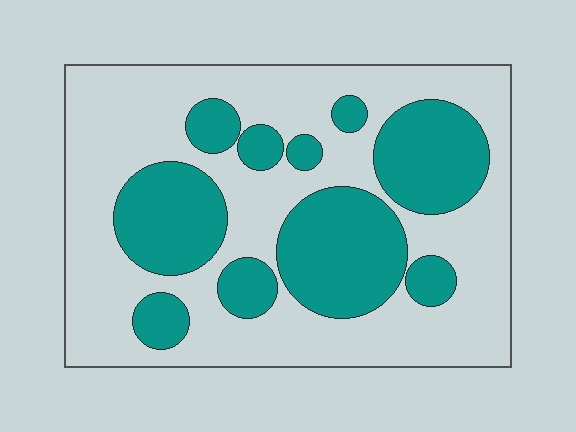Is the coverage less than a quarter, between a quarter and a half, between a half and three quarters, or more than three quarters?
Between a quarter and a half.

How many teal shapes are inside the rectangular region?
10.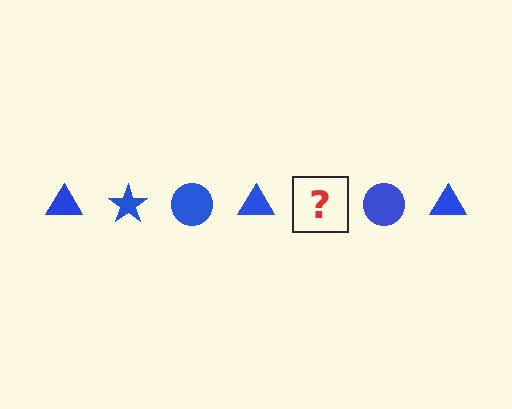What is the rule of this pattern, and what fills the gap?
The rule is that the pattern cycles through triangle, star, circle shapes in blue. The gap should be filled with a blue star.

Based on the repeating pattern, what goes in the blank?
The blank should be a blue star.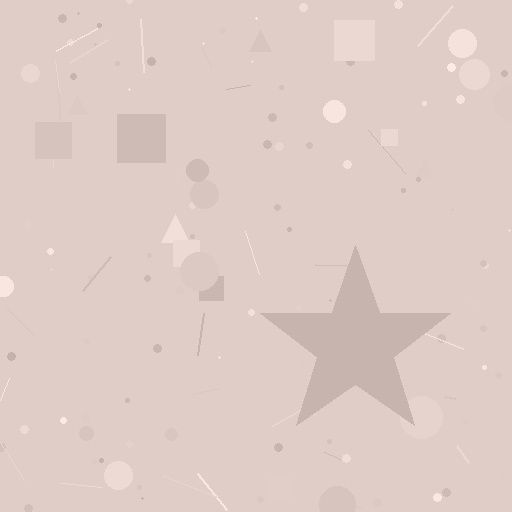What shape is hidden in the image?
A star is hidden in the image.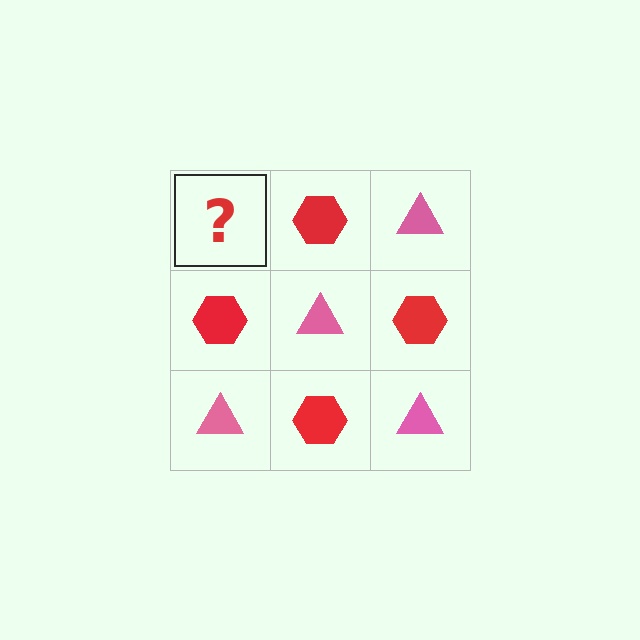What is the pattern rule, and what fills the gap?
The rule is that it alternates pink triangle and red hexagon in a checkerboard pattern. The gap should be filled with a pink triangle.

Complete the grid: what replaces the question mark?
The question mark should be replaced with a pink triangle.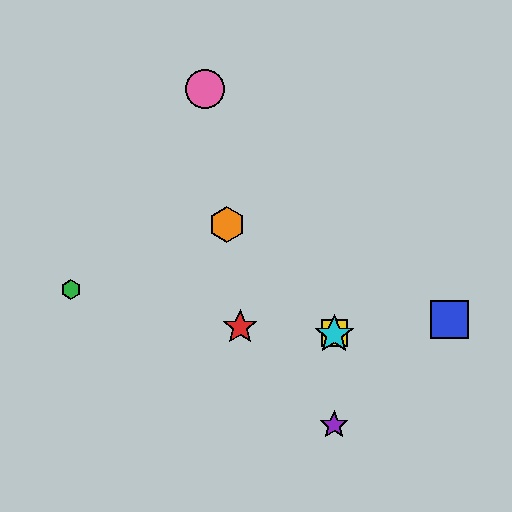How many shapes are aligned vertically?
3 shapes (the yellow square, the purple star, the cyan star) are aligned vertically.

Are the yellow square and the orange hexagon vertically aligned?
No, the yellow square is at x≈334 and the orange hexagon is at x≈227.